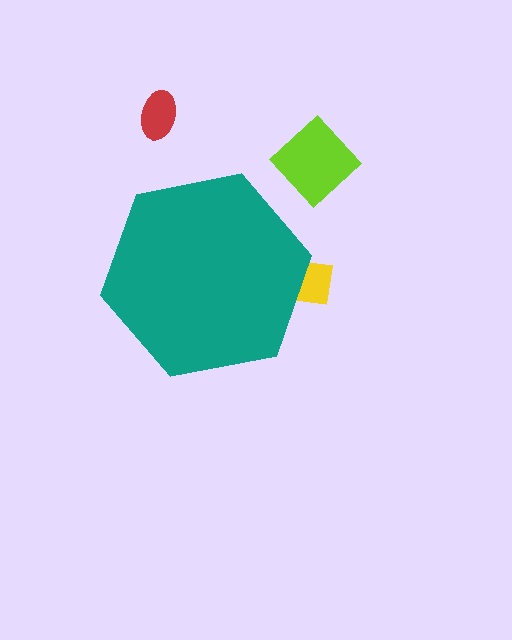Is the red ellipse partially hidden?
No, the red ellipse is fully visible.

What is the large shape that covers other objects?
A teal hexagon.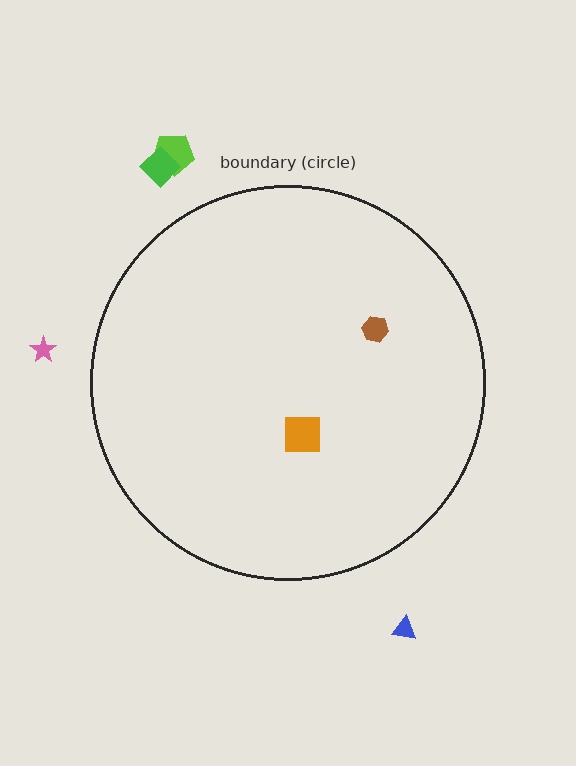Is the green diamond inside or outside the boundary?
Outside.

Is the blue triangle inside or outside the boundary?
Outside.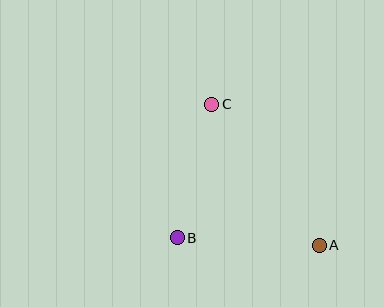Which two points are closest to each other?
Points B and C are closest to each other.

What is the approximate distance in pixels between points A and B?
The distance between A and B is approximately 142 pixels.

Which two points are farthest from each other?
Points A and C are farthest from each other.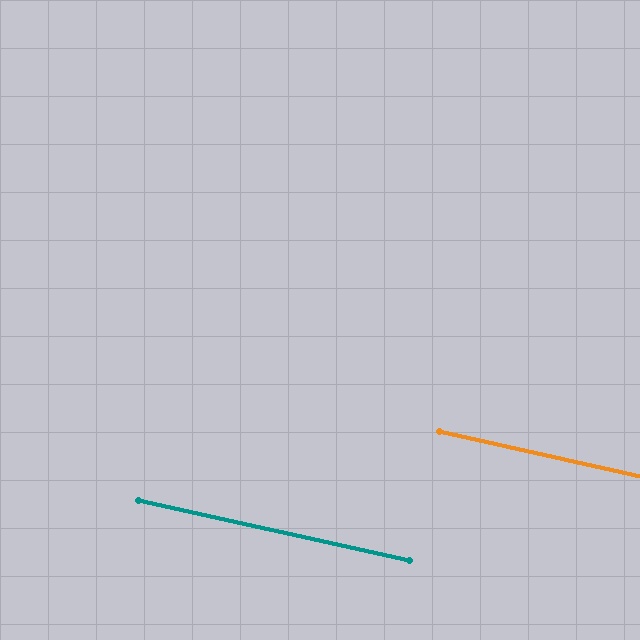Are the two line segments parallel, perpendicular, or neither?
Parallel — their directions differ by only 0.4°.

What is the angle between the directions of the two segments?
Approximately 0 degrees.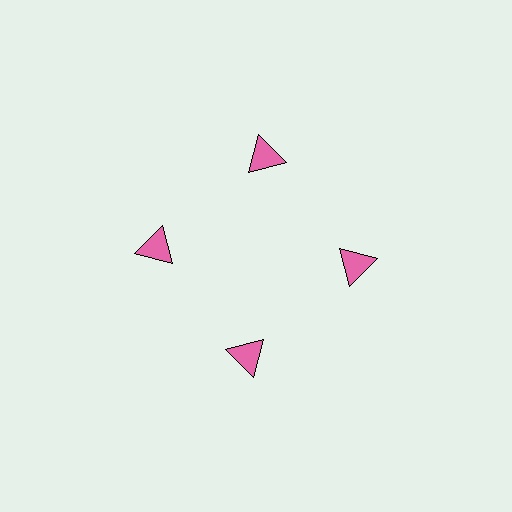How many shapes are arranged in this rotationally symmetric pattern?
There are 4 shapes, arranged in 4 groups of 1.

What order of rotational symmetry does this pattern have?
This pattern has 4-fold rotational symmetry.